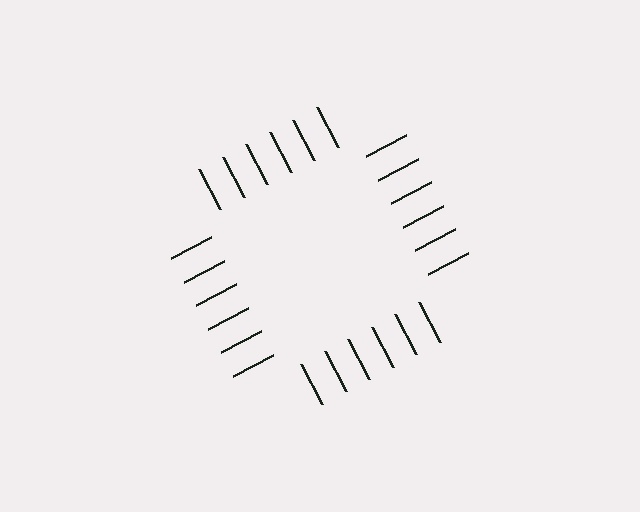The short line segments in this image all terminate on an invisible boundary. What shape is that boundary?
An illusory square — the line segments terminate on its edges but no continuous stroke is drawn.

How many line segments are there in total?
24 — 6 along each of the 4 edges.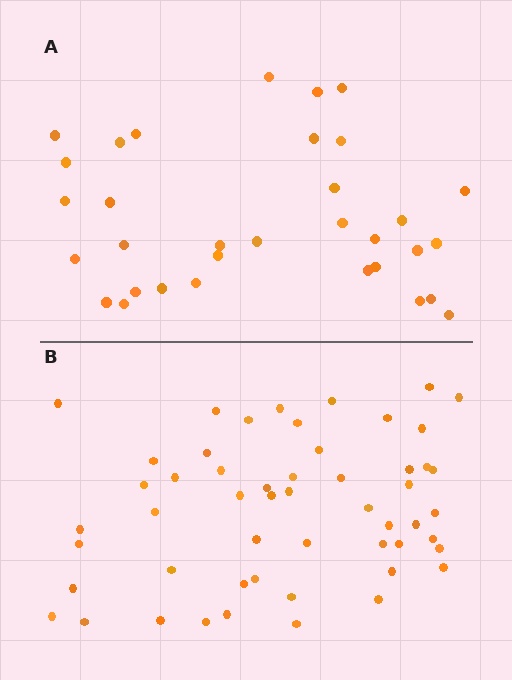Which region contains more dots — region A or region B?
Region B (the bottom region) has more dots.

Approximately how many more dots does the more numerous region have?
Region B has approximately 20 more dots than region A.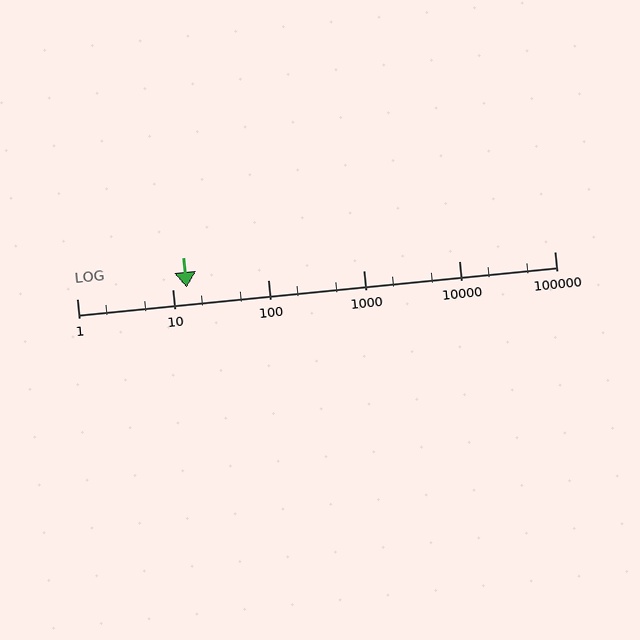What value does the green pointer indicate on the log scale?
The pointer indicates approximately 14.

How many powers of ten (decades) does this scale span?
The scale spans 5 decades, from 1 to 100000.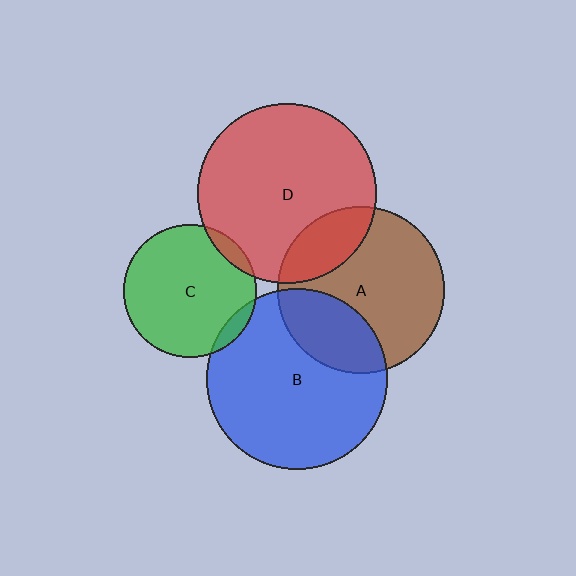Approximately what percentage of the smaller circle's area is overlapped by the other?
Approximately 5%.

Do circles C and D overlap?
Yes.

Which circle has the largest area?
Circle B (blue).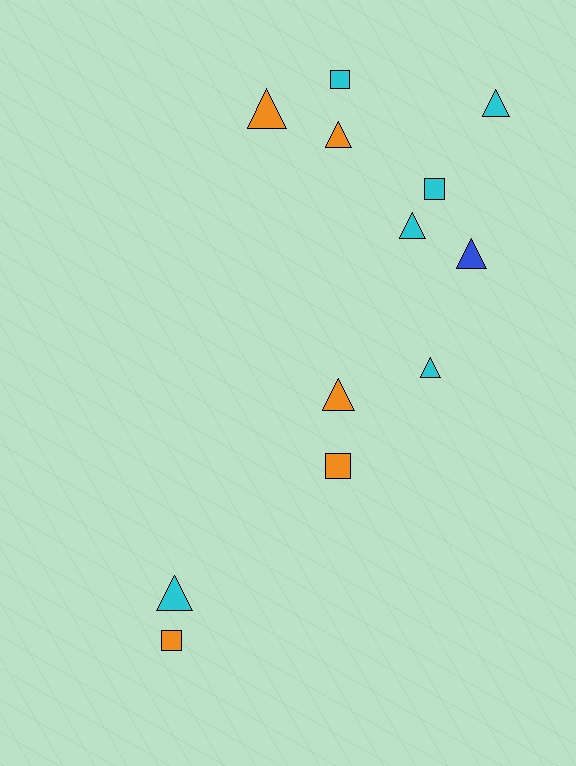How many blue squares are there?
There are no blue squares.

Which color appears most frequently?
Cyan, with 6 objects.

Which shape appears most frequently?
Triangle, with 8 objects.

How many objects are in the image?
There are 12 objects.